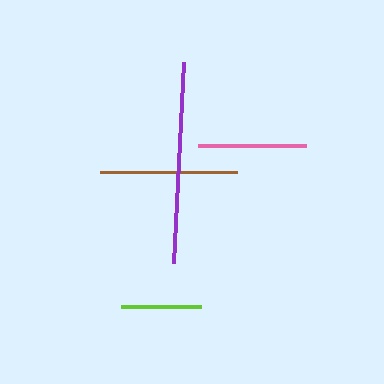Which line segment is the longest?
The purple line is the longest at approximately 201 pixels.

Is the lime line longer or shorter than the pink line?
The pink line is longer than the lime line.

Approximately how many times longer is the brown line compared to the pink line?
The brown line is approximately 1.3 times the length of the pink line.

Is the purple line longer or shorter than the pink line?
The purple line is longer than the pink line.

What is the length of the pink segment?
The pink segment is approximately 108 pixels long.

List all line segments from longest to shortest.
From longest to shortest: purple, brown, pink, lime.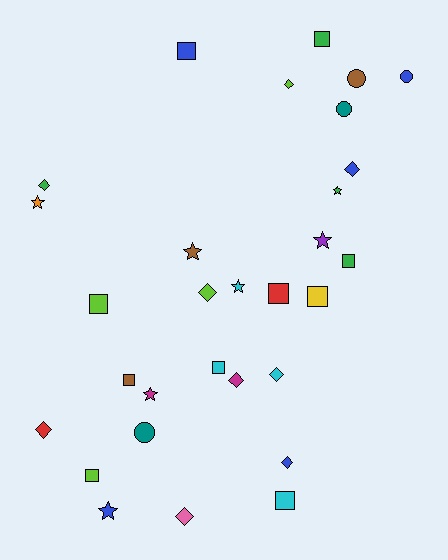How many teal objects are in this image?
There are 2 teal objects.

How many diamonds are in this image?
There are 9 diamonds.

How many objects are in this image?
There are 30 objects.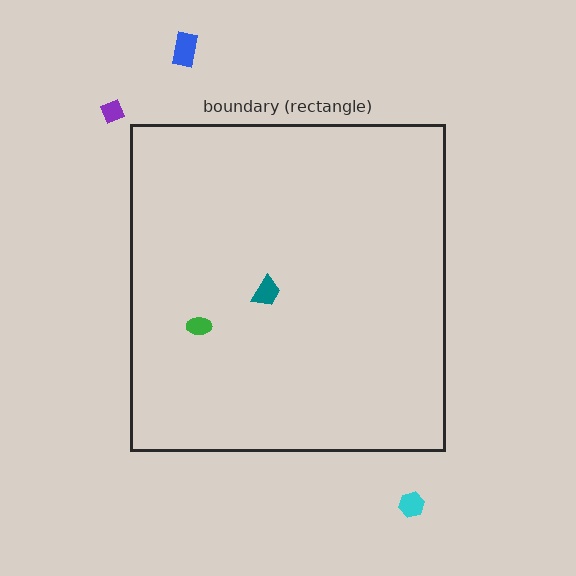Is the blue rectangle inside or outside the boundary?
Outside.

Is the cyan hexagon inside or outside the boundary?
Outside.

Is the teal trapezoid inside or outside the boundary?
Inside.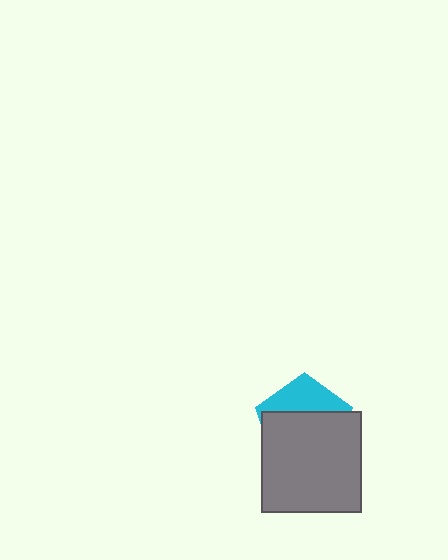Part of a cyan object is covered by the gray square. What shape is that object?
It is a pentagon.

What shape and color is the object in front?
The object in front is a gray square.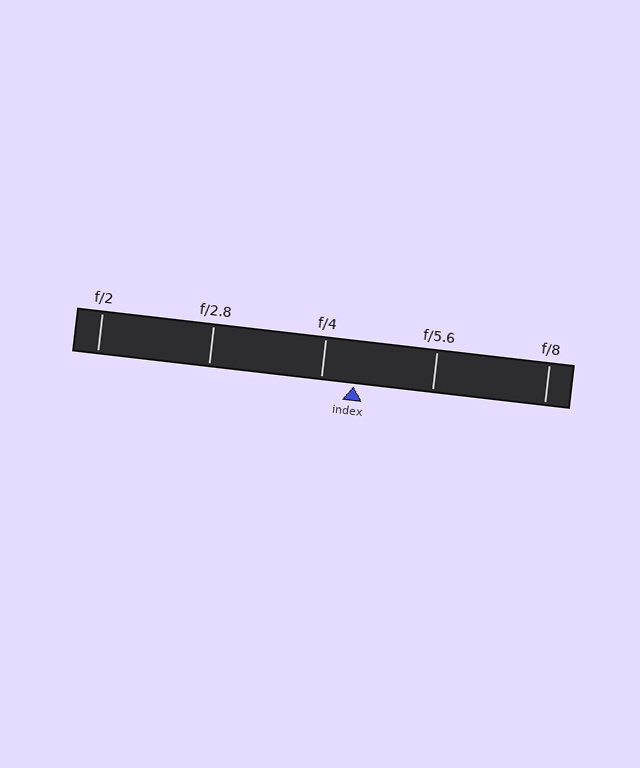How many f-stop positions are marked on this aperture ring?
There are 5 f-stop positions marked.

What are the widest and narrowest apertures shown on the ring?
The widest aperture shown is f/2 and the narrowest is f/8.